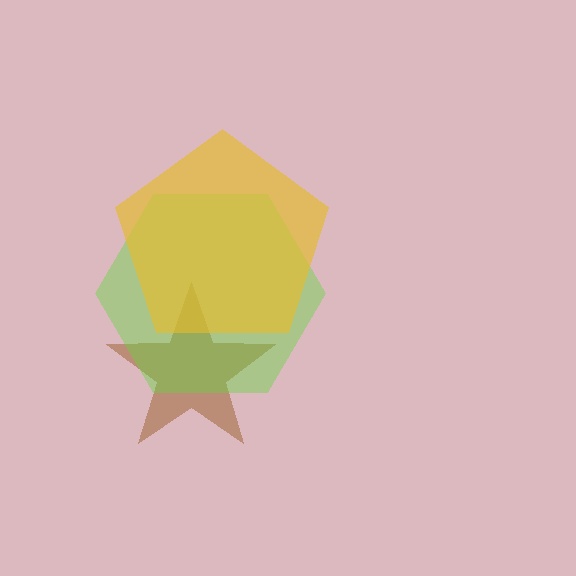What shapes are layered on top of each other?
The layered shapes are: a brown star, a lime hexagon, a yellow pentagon.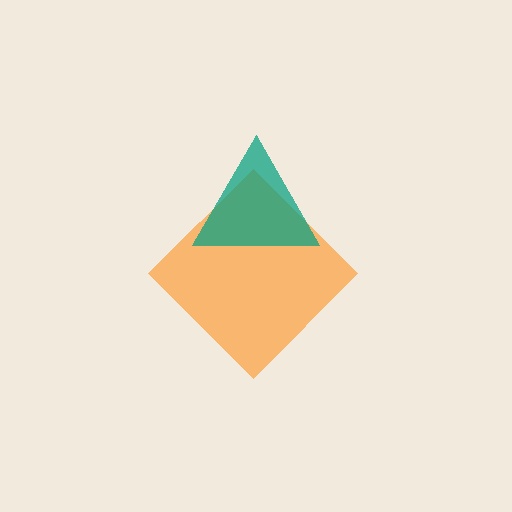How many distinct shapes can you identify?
There are 2 distinct shapes: an orange diamond, a teal triangle.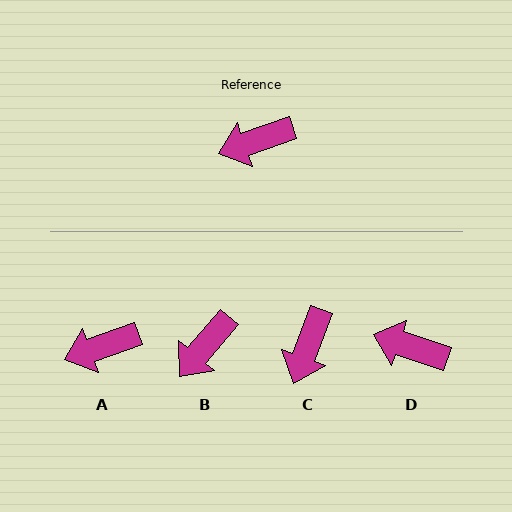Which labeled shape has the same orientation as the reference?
A.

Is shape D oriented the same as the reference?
No, it is off by about 38 degrees.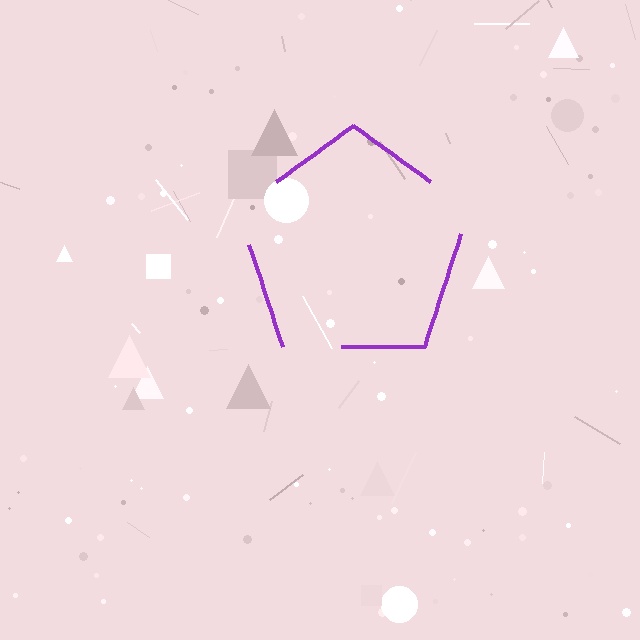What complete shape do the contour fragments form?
The contour fragments form a pentagon.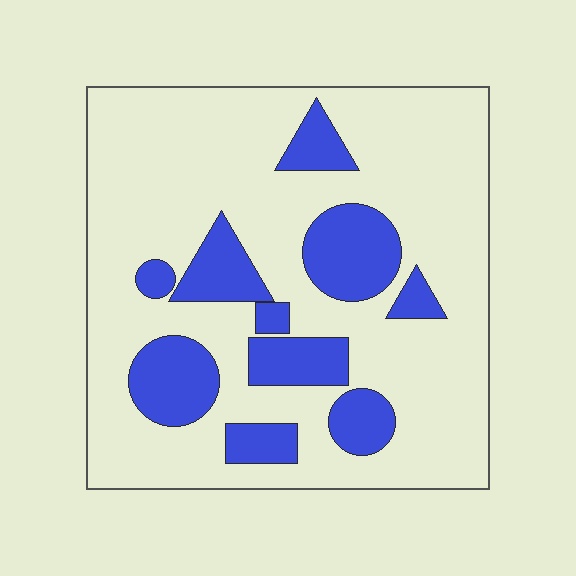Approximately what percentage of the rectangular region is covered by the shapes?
Approximately 25%.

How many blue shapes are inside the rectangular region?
10.